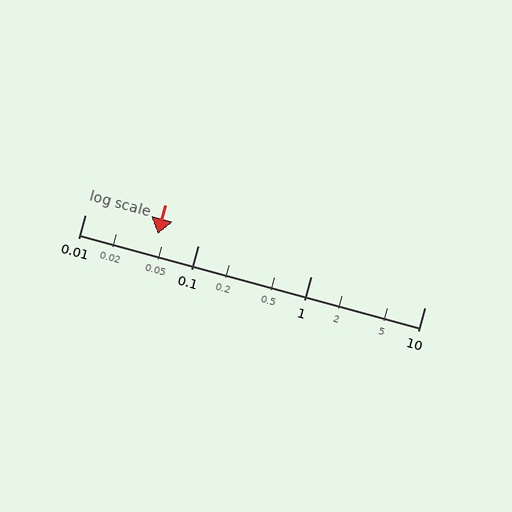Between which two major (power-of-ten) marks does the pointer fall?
The pointer is between 0.01 and 0.1.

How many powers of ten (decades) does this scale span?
The scale spans 3 decades, from 0.01 to 10.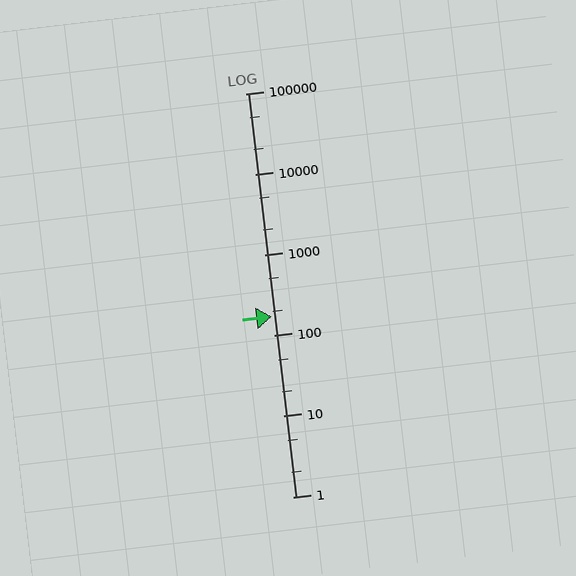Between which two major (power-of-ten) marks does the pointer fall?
The pointer is between 100 and 1000.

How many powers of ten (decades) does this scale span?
The scale spans 5 decades, from 1 to 100000.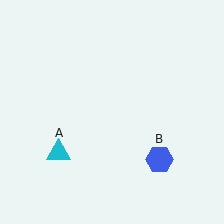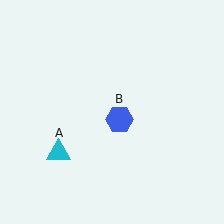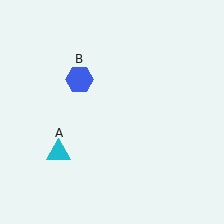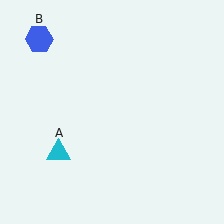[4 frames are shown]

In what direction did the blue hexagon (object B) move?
The blue hexagon (object B) moved up and to the left.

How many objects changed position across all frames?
1 object changed position: blue hexagon (object B).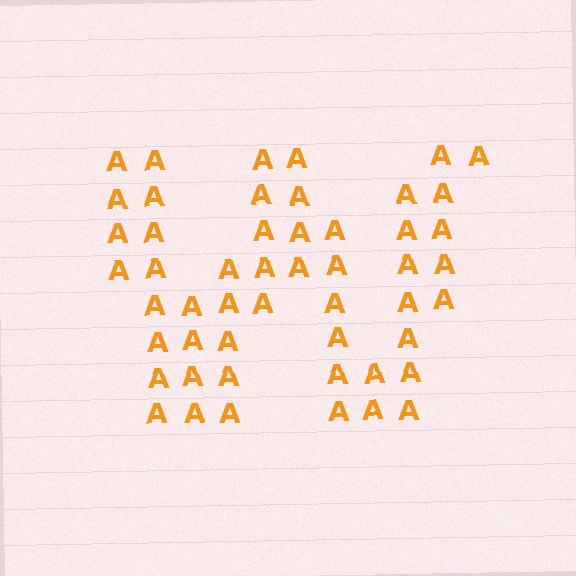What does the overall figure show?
The overall figure shows the letter W.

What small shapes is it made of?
It is made of small letter A's.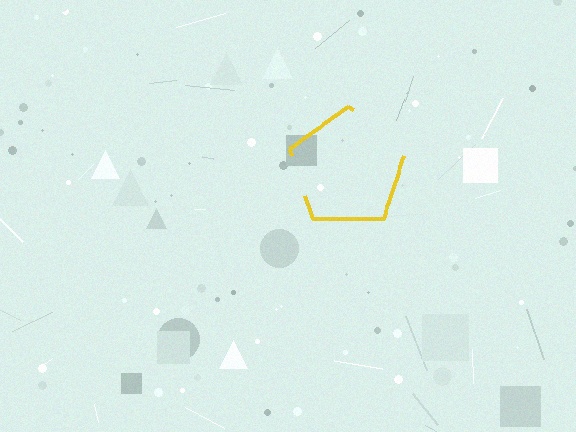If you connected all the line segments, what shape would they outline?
They would outline a pentagon.